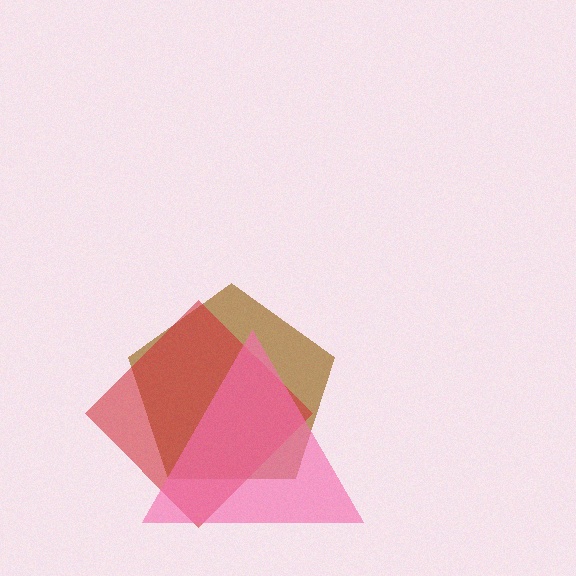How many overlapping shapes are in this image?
There are 3 overlapping shapes in the image.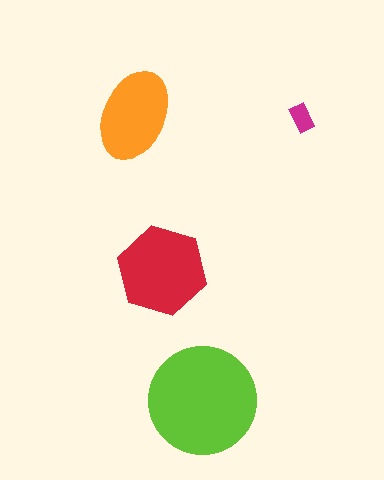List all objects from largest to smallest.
The lime circle, the red hexagon, the orange ellipse, the magenta rectangle.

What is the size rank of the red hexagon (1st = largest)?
2nd.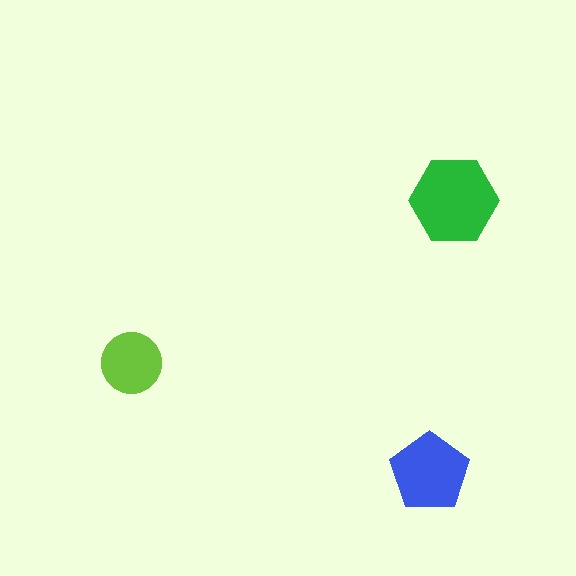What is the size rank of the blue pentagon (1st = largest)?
2nd.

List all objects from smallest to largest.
The lime circle, the blue pentagon, the green hexagon.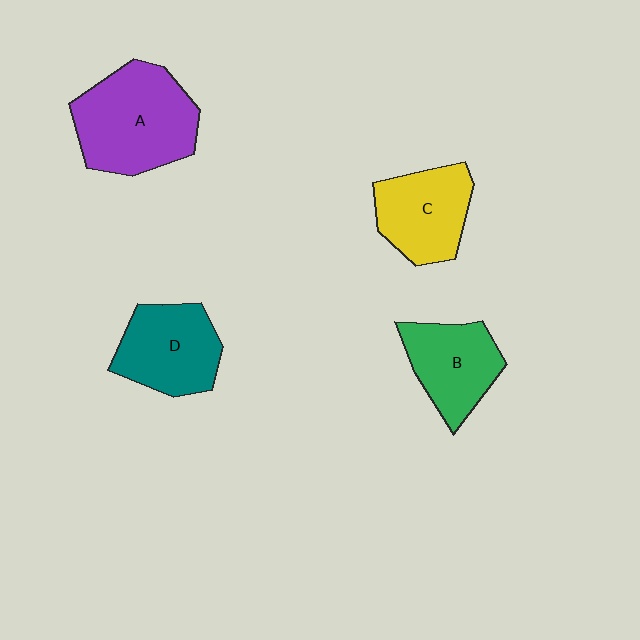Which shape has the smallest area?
Shape B (green).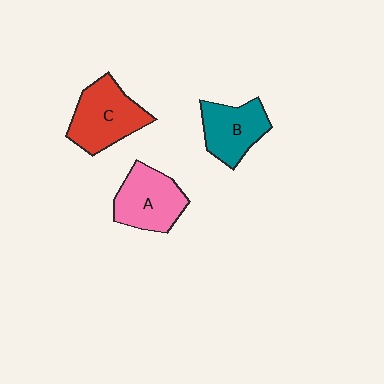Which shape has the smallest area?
Shape B (teal).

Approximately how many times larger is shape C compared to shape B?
Approximately 1.2 times.